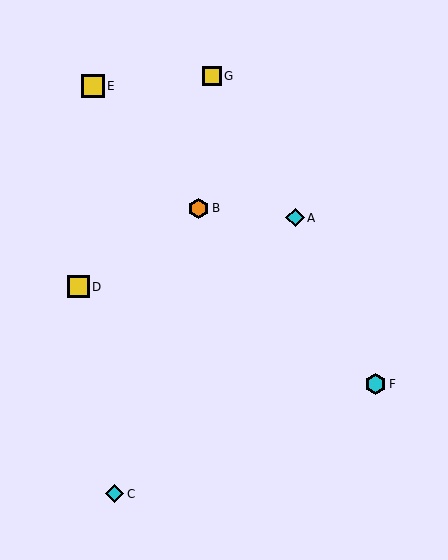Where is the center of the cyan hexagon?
The center of the cyan hexagon is at (376, 384).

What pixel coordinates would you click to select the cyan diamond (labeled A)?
Click at (295, 218) to select the cyan diamond A.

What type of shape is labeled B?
Shape B is an orange hexagon.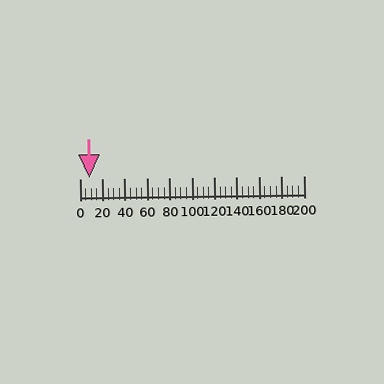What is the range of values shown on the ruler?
The ruler shows values from 0 to 200.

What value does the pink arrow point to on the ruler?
The pink arrow points to approximately 8.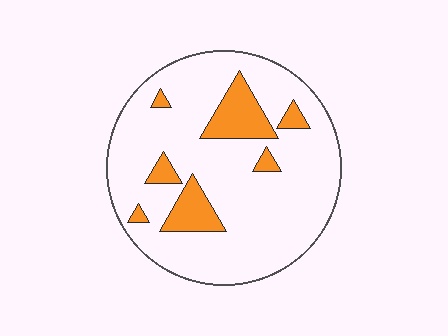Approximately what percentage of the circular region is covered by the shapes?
Approximately 15%.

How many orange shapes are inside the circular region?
7.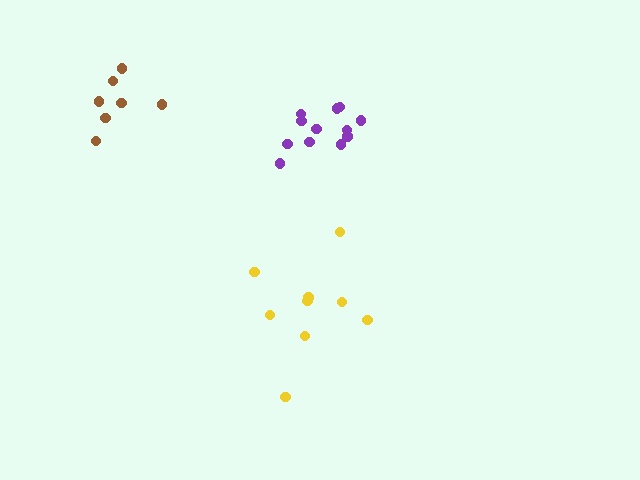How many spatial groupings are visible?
There are 3 spatial groupings.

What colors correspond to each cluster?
The clusters are colored: yellow, brown, purple.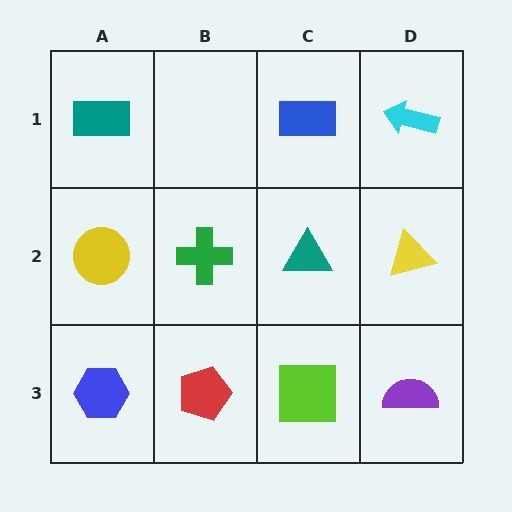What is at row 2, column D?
A yellow triangle.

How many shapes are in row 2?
4 shapes.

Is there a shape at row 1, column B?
No, that cell is empty.